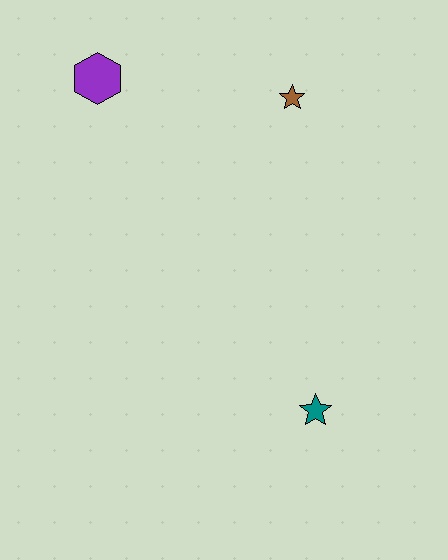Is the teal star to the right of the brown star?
Yes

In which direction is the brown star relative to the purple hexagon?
The brown star is to the right of the purple hexagon.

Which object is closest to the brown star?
The purple hexagon is closest to the brown star.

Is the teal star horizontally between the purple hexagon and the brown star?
No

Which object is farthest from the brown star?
The teal star is farthest from the brown star.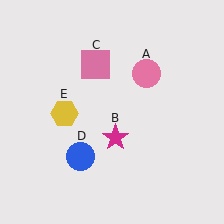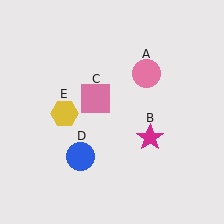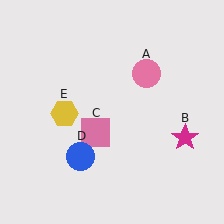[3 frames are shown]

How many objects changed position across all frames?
2 objects changed position: magenta star (object B), pink square (object C).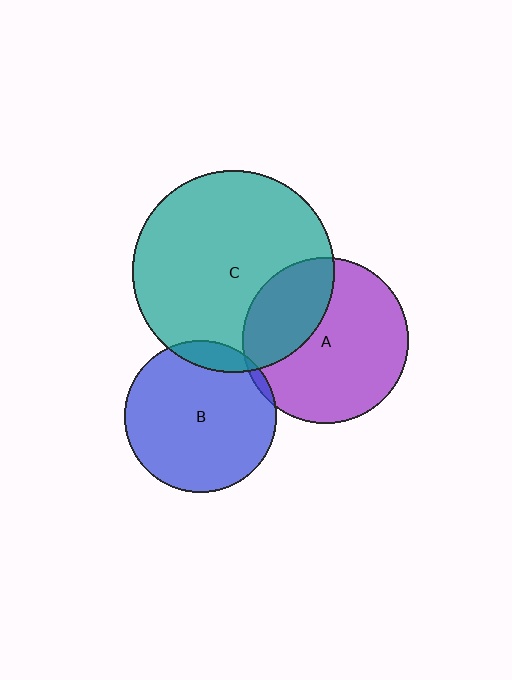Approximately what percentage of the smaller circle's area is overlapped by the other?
Approximately 10%.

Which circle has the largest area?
Circle C (teal).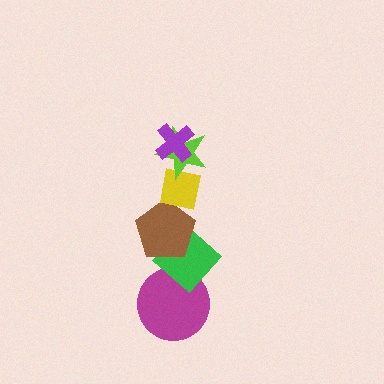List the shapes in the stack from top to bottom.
From top to bottom: the purple cross, the lime star, the yellow square, the brown pentagon, the green diamond, the magenta circle.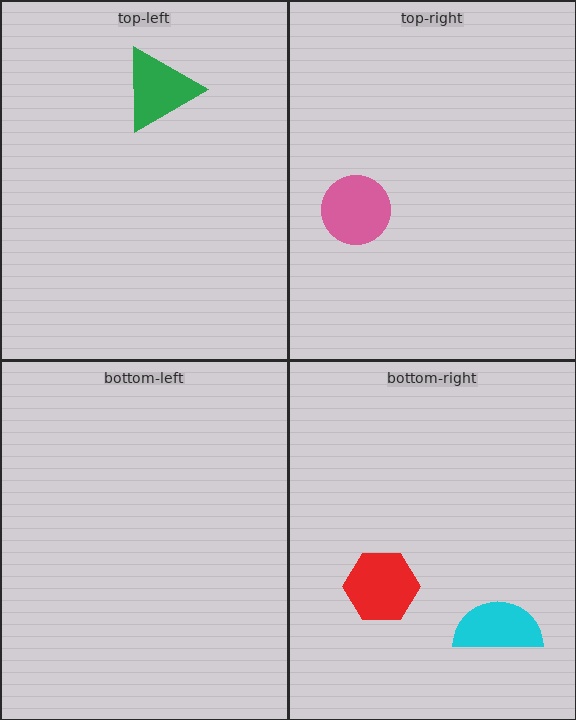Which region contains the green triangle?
The top-left region.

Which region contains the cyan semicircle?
The bottom-right region.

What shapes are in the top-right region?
The pink circle.